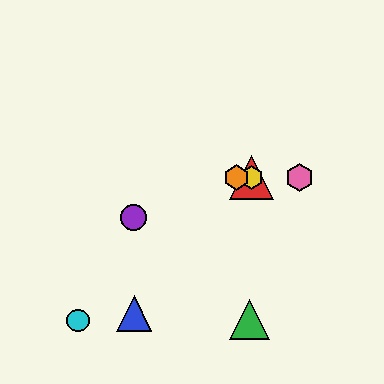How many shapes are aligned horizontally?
4 shapes (the red triangle, the yellow hexagon, the orange hexagon, the pink hexagon) are aligned horizontally.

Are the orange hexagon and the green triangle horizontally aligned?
No, the orange hexagon is at y≈178 and the green triangle is at y≈319.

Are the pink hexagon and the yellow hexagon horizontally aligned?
Yes, both are at y≈178.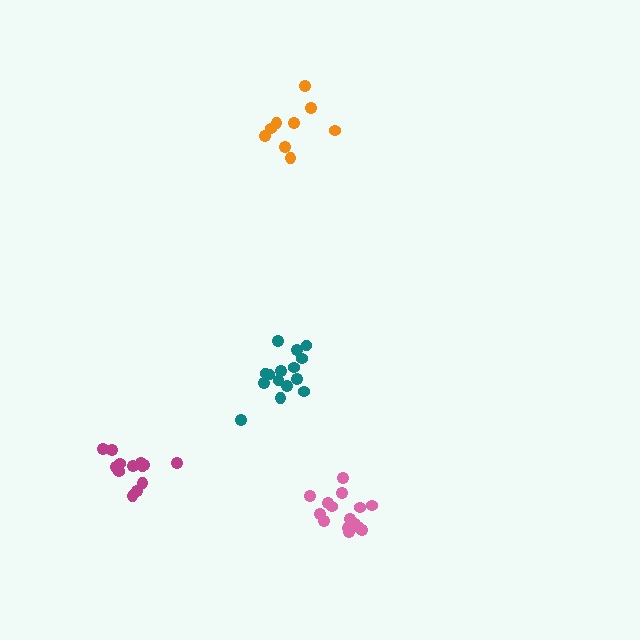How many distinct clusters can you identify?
There are 4 distinct clusters.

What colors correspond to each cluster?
The clusters are colored: orange, magenta, pink, teal.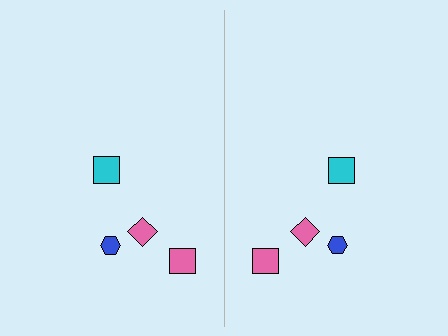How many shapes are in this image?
There are 8 shapes in this image.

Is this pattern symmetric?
Yes, this pattern has bilateral (reflection) symmetry.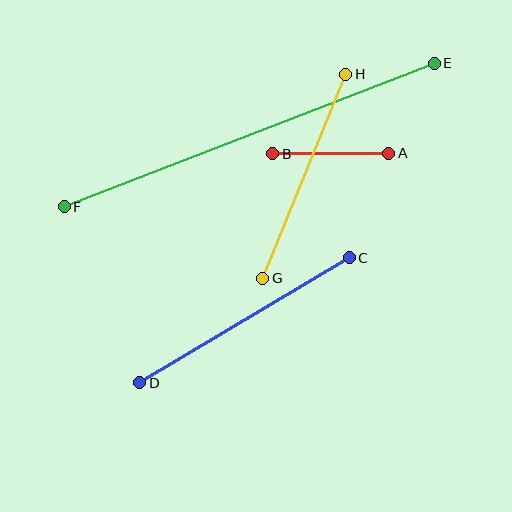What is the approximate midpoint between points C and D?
The midpoint is at approximately (244, 320) pixels.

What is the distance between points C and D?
The distance is approximately 244 pixels.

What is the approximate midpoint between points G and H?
The midpoint is at approximately (304, 176) pixels.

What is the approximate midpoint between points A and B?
The midpoint is at approximately (331, 153) pixels.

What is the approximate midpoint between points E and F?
The midpoint is at approximately (249, 135) pixels.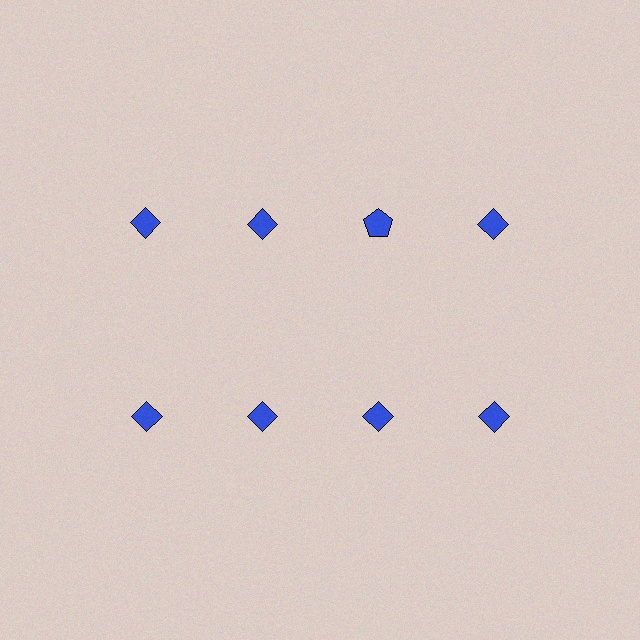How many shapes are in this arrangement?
There are 8 shapes arranged in a grid pattern.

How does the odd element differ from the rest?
It has a different shape: pentagon instead of diamond.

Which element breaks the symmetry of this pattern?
The blue pentagon in the top row, center column breaks the symmetry. All other shapes are blue diamonds.